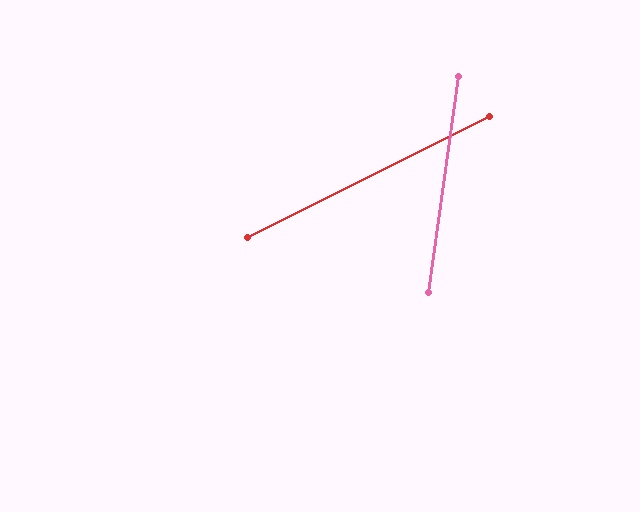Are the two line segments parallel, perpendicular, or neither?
Neither parallel nor perpendicular — they differ by about 55°.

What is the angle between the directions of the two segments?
Approximately 55 degrees.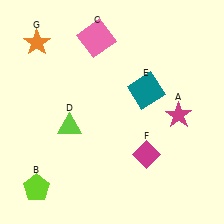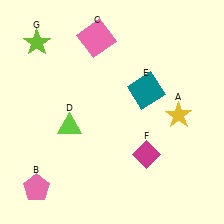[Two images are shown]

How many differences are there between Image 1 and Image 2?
There are 3 differences between the two images.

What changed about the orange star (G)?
In Image 1, G is orange. In Image 2, it changed to lime.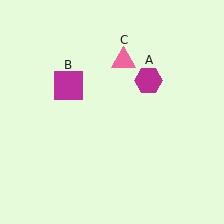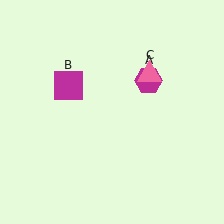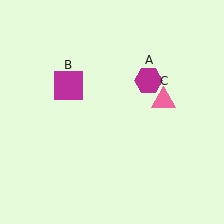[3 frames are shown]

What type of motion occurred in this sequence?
The pink triangle (object C) rotated clockwise around the center of the scene.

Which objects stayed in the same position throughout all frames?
Magenta hexagon (object A) and magenta square (object B) remained stationary.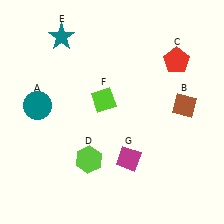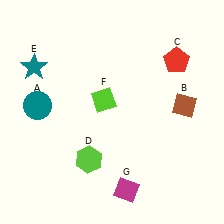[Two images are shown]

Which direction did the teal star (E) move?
The teal star (E) moved down.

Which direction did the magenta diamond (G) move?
The magenta diamond (G) moved down.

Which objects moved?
The objects that moved are: the teal star (E), the magenta diamond (G).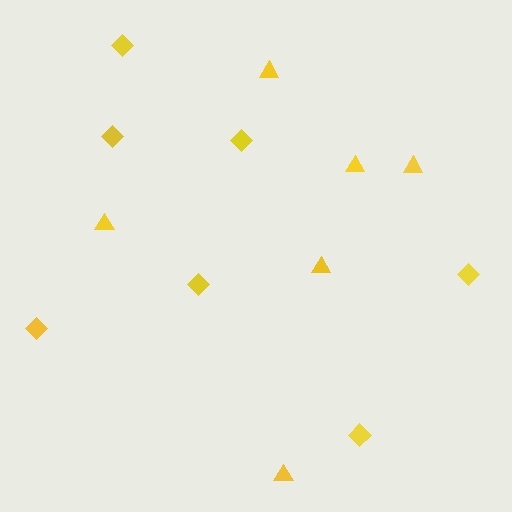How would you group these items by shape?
There are 2 groups: one group of triangles (6) and one group of diamonds (7).